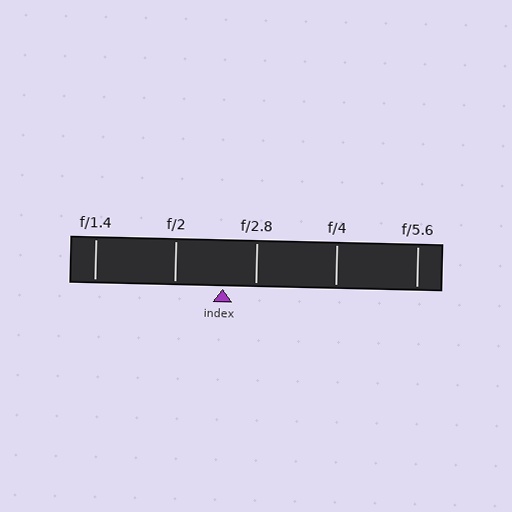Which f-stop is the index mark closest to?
The index mark is closest to f/2.8.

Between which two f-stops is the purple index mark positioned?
The index mark is between f/2 and f/2.8.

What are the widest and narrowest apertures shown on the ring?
The widest aperture shown is f/1.4 and the narrowest is f/5.6.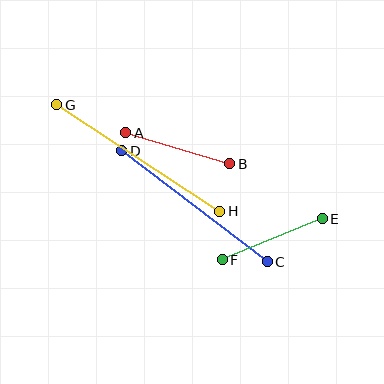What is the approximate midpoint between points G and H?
The midpoint is at approximately (138, 158) pixels.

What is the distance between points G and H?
The distance is approximately 195 pixels.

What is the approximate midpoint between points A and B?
The midpoint is at approximately (178, 148) pixels.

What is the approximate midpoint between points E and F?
The midpoint is at approximately (272, 239) pixels.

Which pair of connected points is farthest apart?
Points G and H are farthest apart.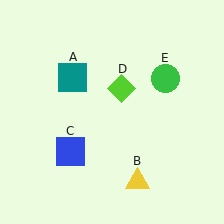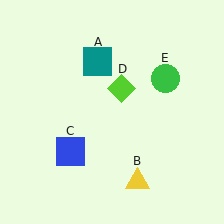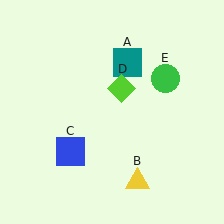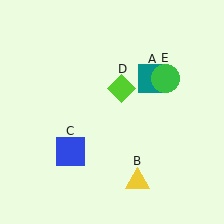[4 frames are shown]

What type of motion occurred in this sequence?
The teal square (object A) rotated clockwise around the center of the scene.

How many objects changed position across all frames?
1 object changed position: teal square (object A).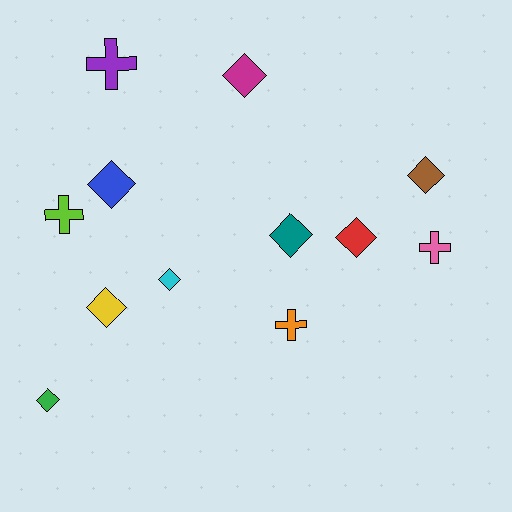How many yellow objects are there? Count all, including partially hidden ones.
There is 1 yellow object.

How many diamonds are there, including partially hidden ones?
There are 8 diamonds.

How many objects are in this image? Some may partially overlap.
There are 12 objects.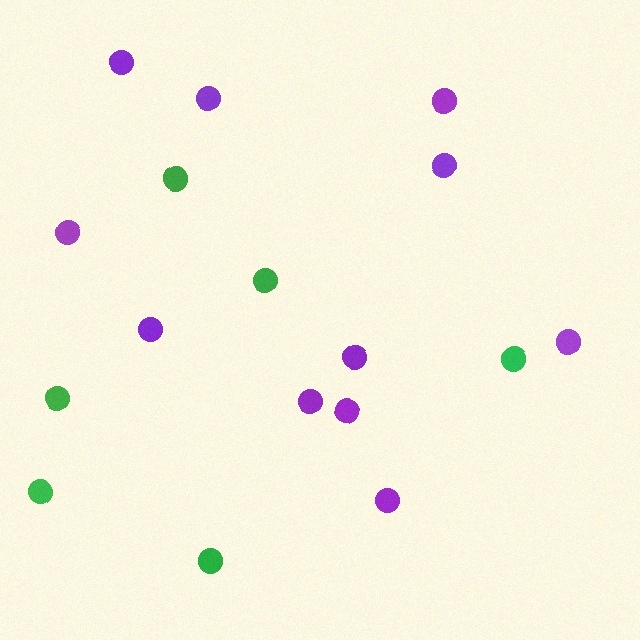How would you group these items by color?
There are 2 groups: one group of purple circles (11) and one group of green circles (6).